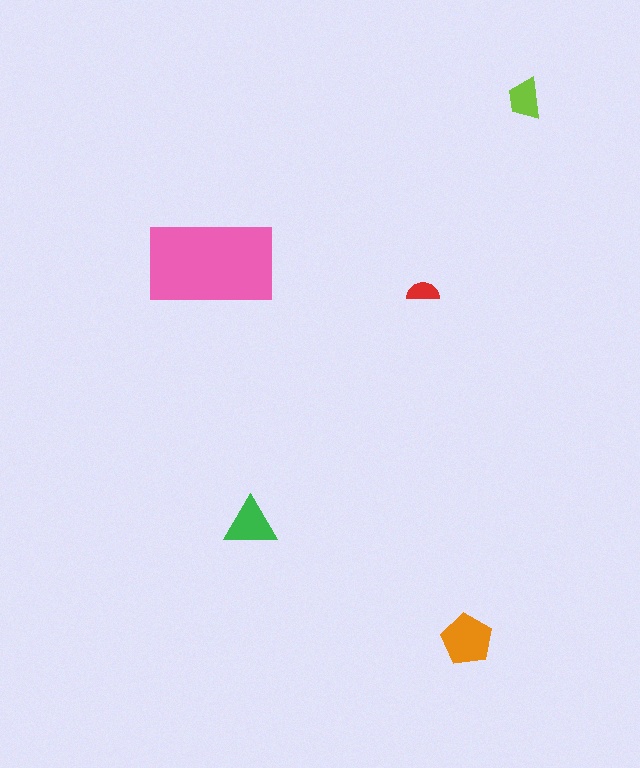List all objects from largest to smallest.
The pink rectangle, the orange pentagon, the green triangle, the lime trapezoid, the red semicircle.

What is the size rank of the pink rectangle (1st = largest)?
1st.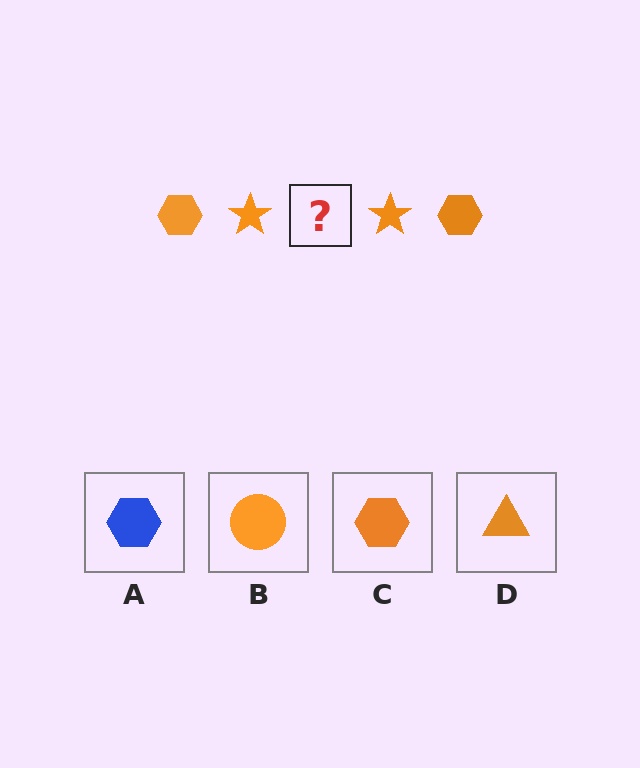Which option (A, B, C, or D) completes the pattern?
C.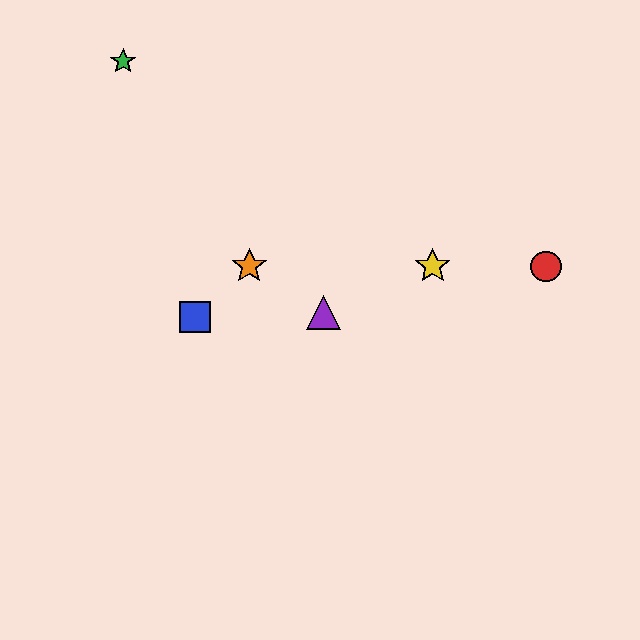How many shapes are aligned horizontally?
3 shapes (the red circle, the yellow star, the orange star) are aligned horizontally.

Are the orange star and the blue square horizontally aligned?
No, the orange star is at y≈266 and the blue square is at y≈317.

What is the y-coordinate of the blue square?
The blue square is at y≈317.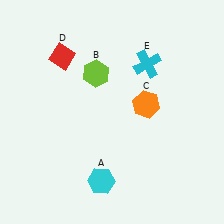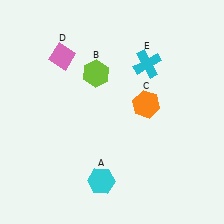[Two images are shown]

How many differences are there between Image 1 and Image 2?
There is 1 difference between the two images.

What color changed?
The diamond (D) changed from red in Image 1 to pink in Image 2.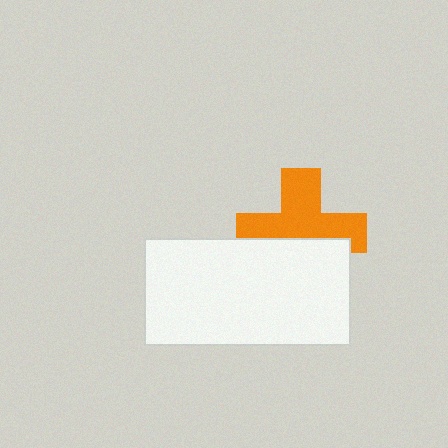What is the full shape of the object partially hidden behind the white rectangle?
The partially hidden object is an orange cross.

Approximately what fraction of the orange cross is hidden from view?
Roughly 41% of the orange cross is hidden behind the white rectangle.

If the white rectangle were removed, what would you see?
You would see the complete orange cross.